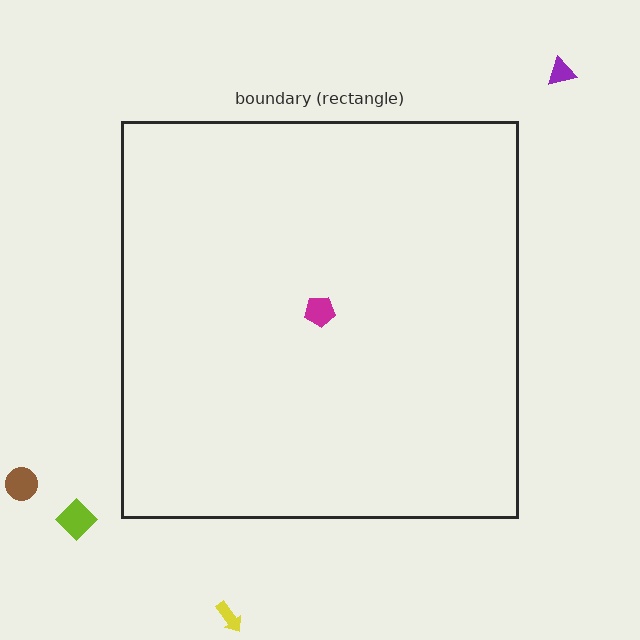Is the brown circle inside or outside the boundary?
Outside.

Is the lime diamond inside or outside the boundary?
Outside.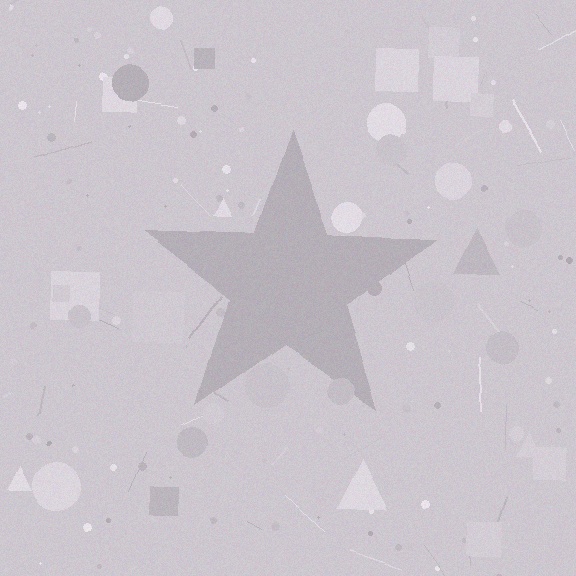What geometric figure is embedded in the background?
A star is embedded in the background.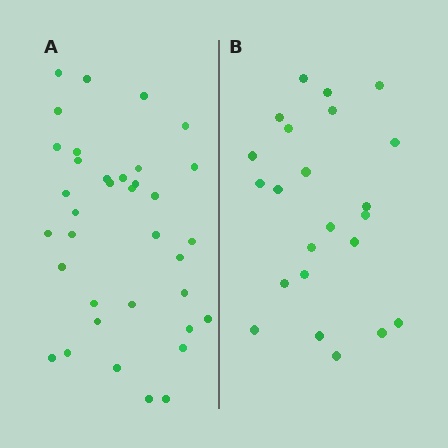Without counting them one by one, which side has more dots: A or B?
Region A (the left region) has more dots.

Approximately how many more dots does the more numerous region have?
Region A has approximately 15 more dots than region B.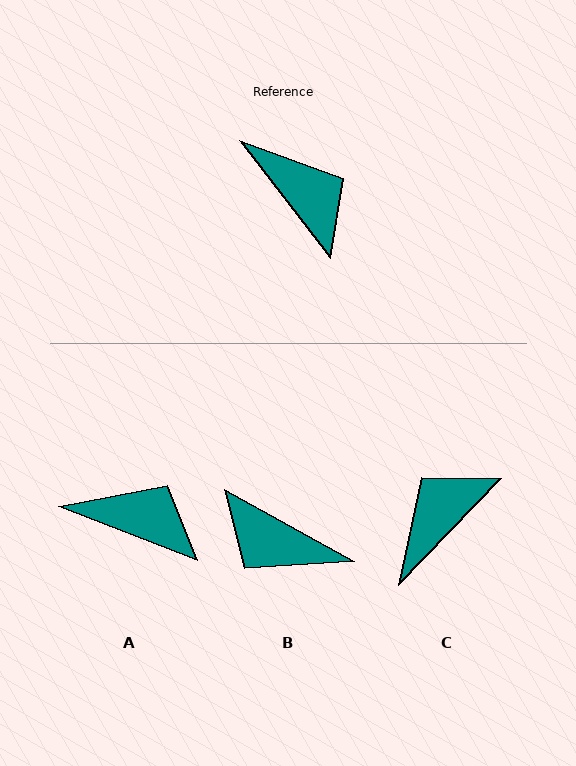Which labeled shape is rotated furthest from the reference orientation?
B, about 156 degrees away.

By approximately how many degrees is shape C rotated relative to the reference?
Approximately 98 degrees counter-clockwise.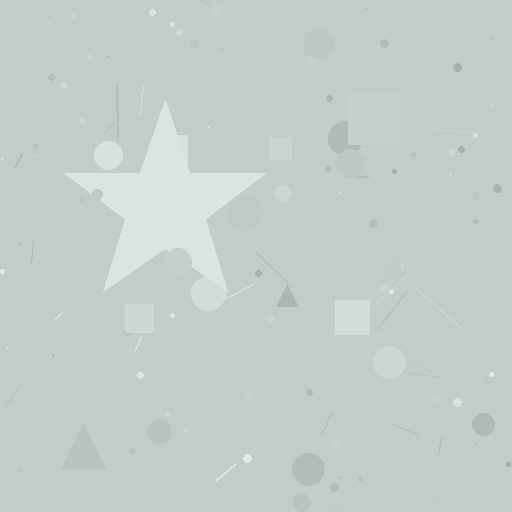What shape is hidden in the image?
A star is hidden in the image.